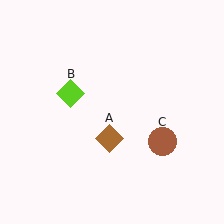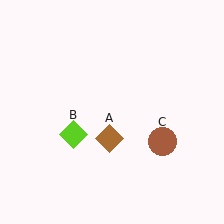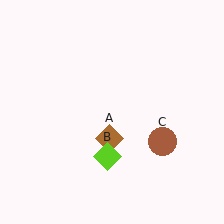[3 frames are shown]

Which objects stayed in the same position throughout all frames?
Brown diamond (object A) and brown circle (object C) remained stationary.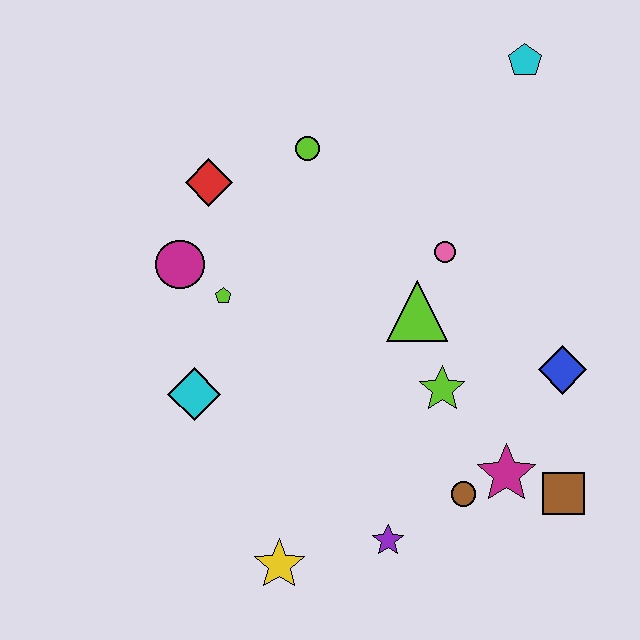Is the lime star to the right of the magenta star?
No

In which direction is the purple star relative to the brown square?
The purple star is to the left of the brown square.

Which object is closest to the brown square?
The magenta star is closest to the brown square.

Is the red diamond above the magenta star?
Yes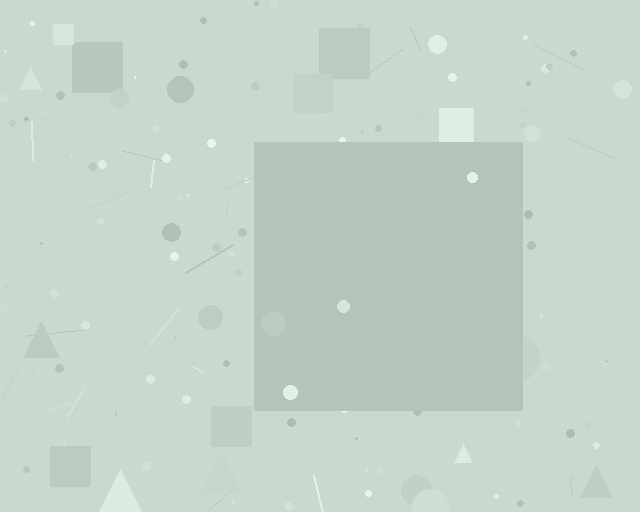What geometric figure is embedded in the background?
A square is embedded in the background.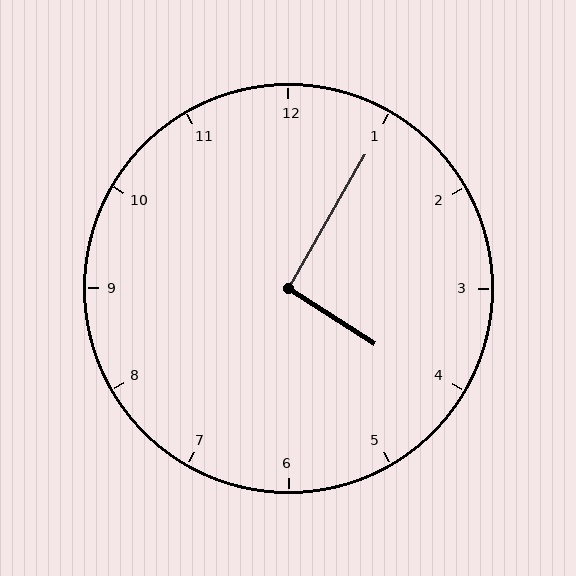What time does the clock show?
4:05.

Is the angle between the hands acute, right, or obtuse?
It is right.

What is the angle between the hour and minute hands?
Approximately 92 degrees.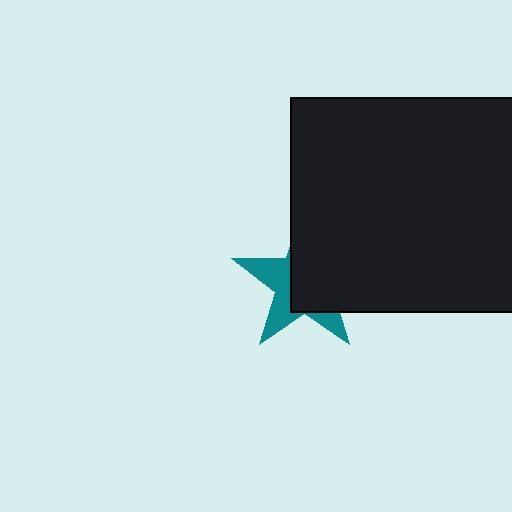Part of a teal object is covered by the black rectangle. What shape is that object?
It is a star.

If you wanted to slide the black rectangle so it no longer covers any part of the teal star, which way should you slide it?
Slide it right — that is the most direct way to separate the two shapes.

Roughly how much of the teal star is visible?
A small part of it is visible (roughly 40%).